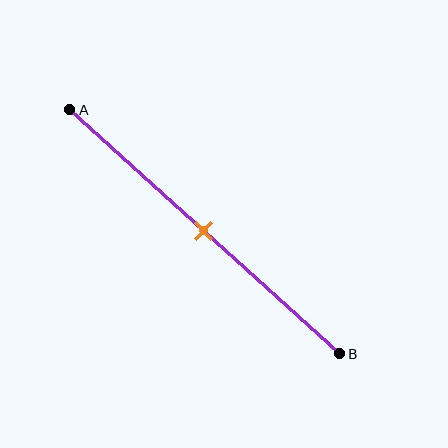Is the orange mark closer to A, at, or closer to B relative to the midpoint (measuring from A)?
The orange mark is approximately at the midpoint of segment AB.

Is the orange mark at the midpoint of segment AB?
Yes, the mark is approximately at the midpoint.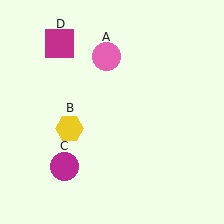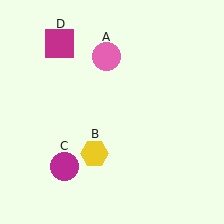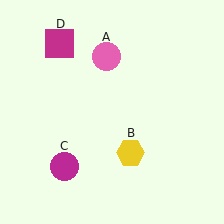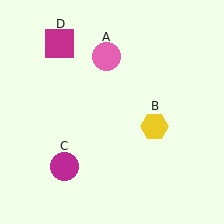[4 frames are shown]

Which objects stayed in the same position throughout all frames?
Pink circle (object A) and magenta circle (object C) and magenta square (object D) remained stationary.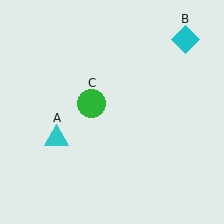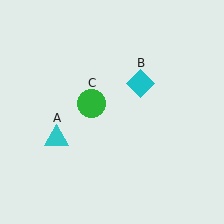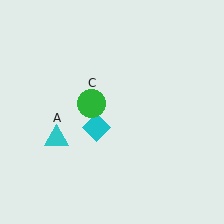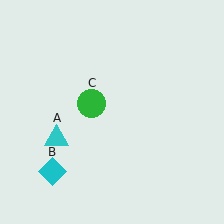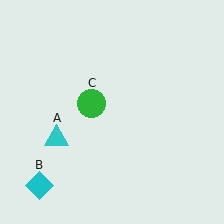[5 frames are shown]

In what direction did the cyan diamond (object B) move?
The cyan diamond (object B) moved down and to the left.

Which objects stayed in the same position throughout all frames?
Cyan triangle (object A) and green circle (object C) remained stationary.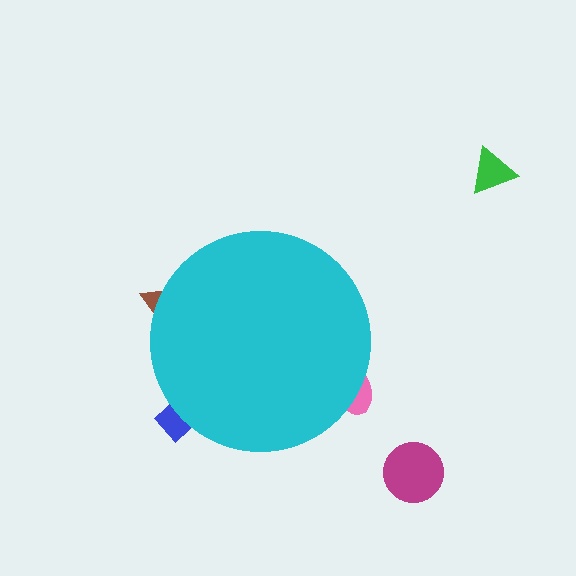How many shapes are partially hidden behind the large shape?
3 shapes are partially hidden.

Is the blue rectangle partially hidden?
Yes, the blue rectangle is partially hidden behind the cyan circle.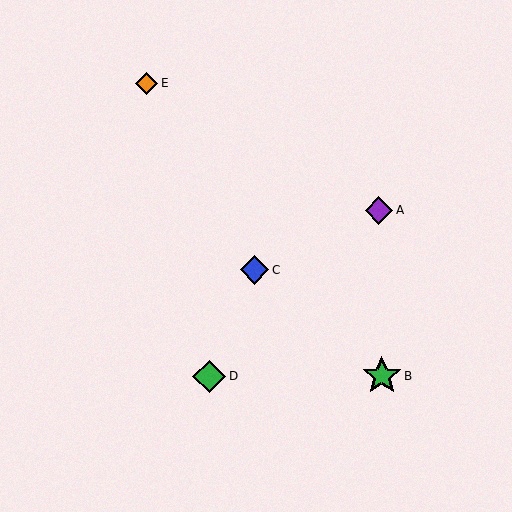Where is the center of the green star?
The center of the green star is at (382, 376).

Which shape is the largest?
The green star (labeled B) is the largest.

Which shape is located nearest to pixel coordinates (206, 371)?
The green diamond (labeled D) at (209, 376) is nearest to that location.